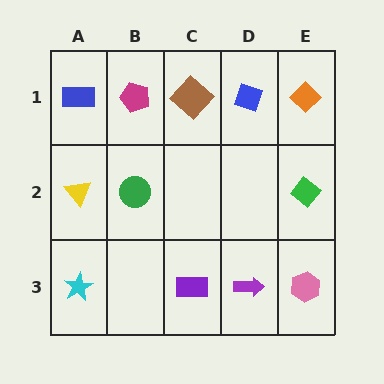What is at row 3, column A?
A cyan star.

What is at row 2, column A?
A yellow triangle.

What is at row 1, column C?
A brown diamond.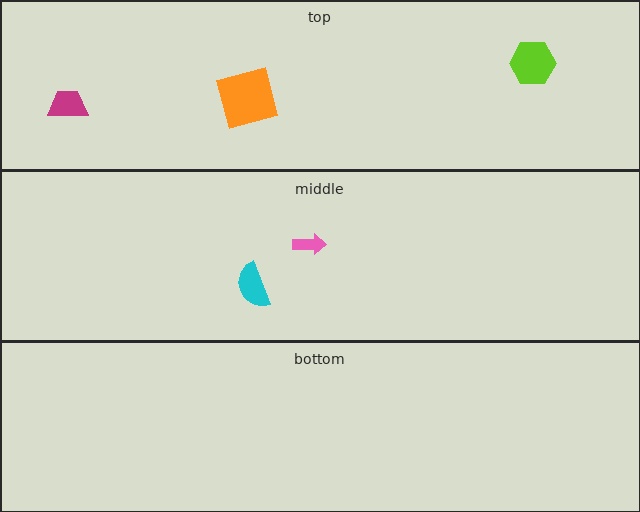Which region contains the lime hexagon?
The top region.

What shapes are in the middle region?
The pink arrow, the cyan semicircle.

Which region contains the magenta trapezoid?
The top region.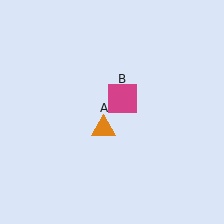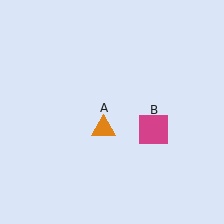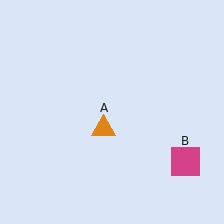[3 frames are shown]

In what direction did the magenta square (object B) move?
The magenta square (object B) moved down and to the right.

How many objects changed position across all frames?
1 object changed position: magenta square (object B).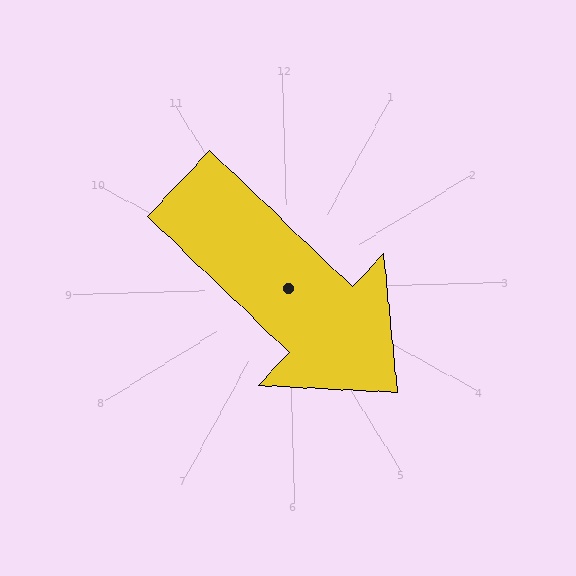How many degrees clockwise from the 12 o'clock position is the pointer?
Approximately 135 degrees.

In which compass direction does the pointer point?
Southeast.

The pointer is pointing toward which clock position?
Roughly 5 o'clock.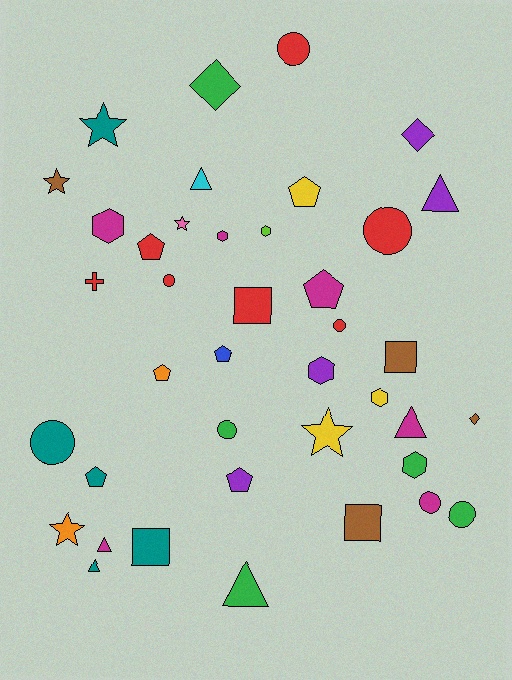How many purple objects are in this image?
There are 4 purple objects.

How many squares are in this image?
There are 4 squares.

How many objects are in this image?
There are 40 objects.